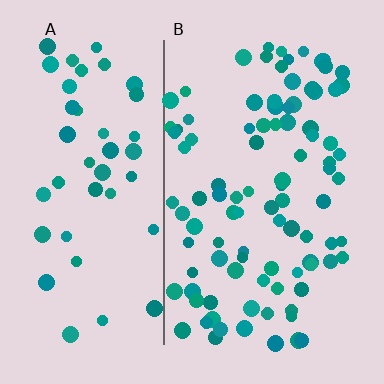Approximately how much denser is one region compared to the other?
Approximately 2.1× — region B over region A.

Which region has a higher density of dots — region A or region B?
B (the right).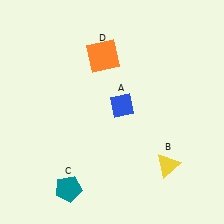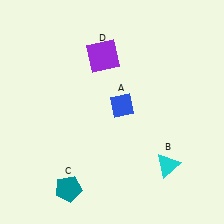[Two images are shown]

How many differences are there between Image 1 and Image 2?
There are 2 differences between the two images.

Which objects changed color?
B changed from yellow to cyan. D changed from orange to purple.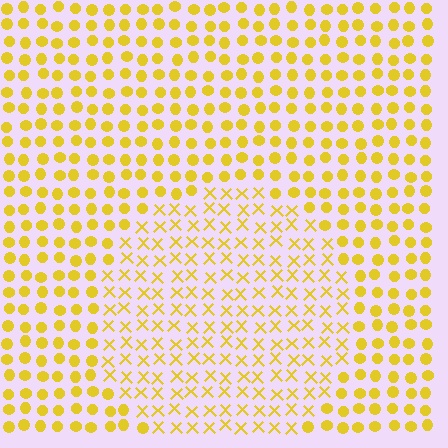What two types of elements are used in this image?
The image uses X marks inside the circle region and circles outside it.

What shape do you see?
I see a circle.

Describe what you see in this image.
The image is filled with small yellow elements arranged in a uniform grid. A circle-shaped region contains X marks, while the surrounding area contains circles. The boundary is defined purely by the change in element shape.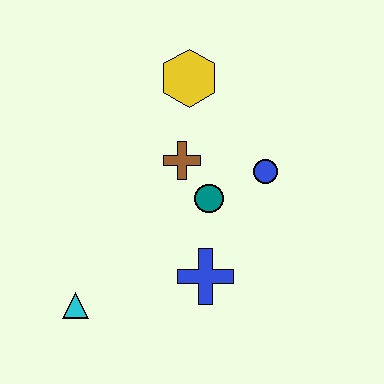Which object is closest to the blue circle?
The teal circle is closest to the blue circle.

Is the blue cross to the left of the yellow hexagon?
No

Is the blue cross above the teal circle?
No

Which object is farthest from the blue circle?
The cyan triangle is farthest from the blue circle.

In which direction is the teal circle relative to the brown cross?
The teal circle is below the brown cross.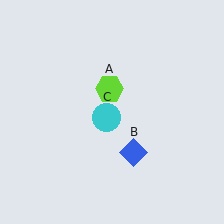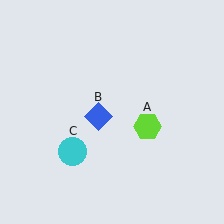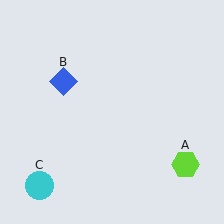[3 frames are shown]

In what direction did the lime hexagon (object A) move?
The lime hexagon (object A) moved down and to the right.